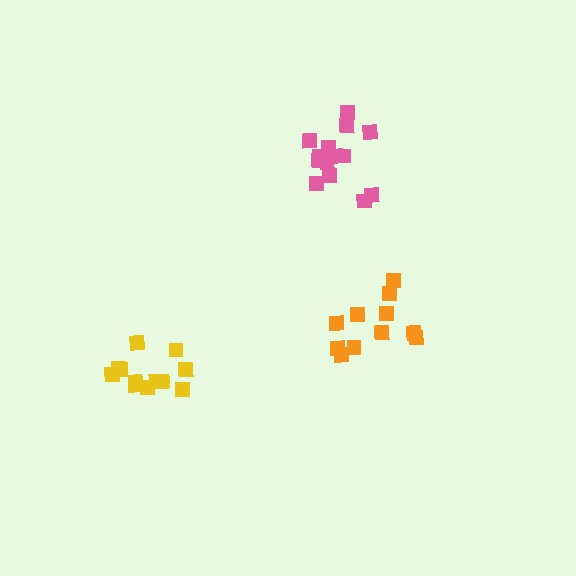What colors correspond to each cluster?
The clusters are colored: yellow, orange, pink.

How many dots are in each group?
Group 1: 12 dots, Group 2: 11 dots, Group 3: 14 dots (37 total).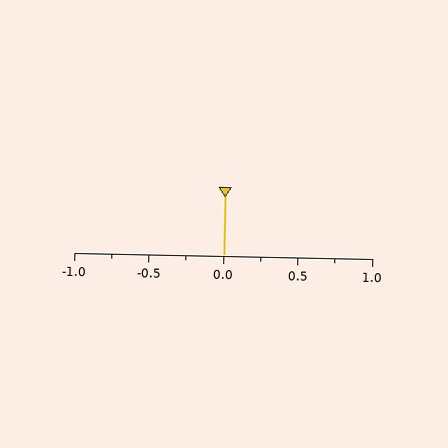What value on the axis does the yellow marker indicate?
The marker indicates approximately 0.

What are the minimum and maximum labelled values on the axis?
The axis runs from -1.0 to 1.0.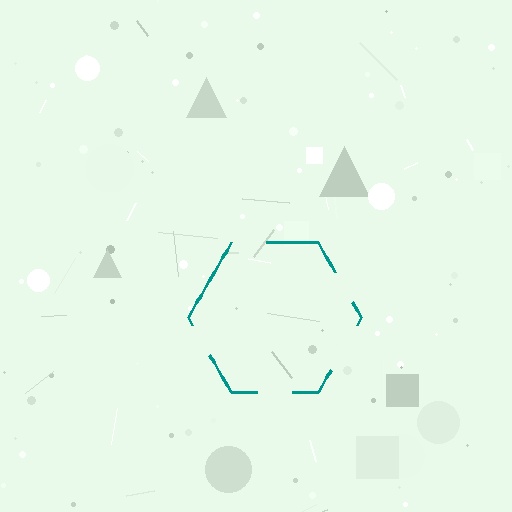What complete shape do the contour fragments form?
The contour fragments form a hexagon.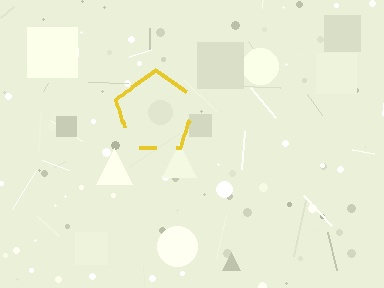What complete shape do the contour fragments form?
The contour fragments form a pentagon.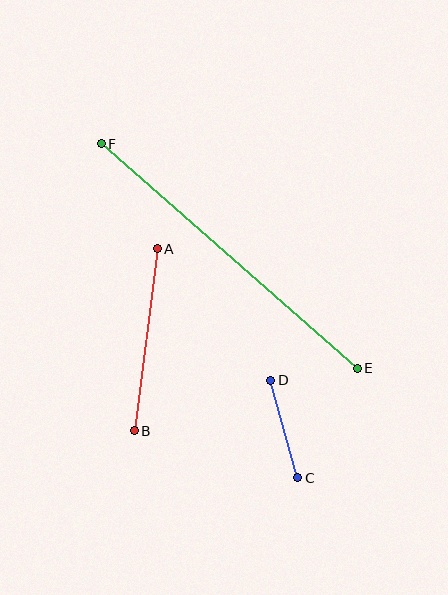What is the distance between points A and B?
The distance is approximately 184 pixels.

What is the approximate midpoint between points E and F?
The midpoint is at approximately (229, 256) pixels.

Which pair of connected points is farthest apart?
Points E and F are farthest apart.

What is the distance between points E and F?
The distance is approximately 341 pixels.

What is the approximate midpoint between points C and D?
The midpoint is at approximately (284, 429) pixels.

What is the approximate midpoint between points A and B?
The midpoint is at approximately (146, 340) pixels.